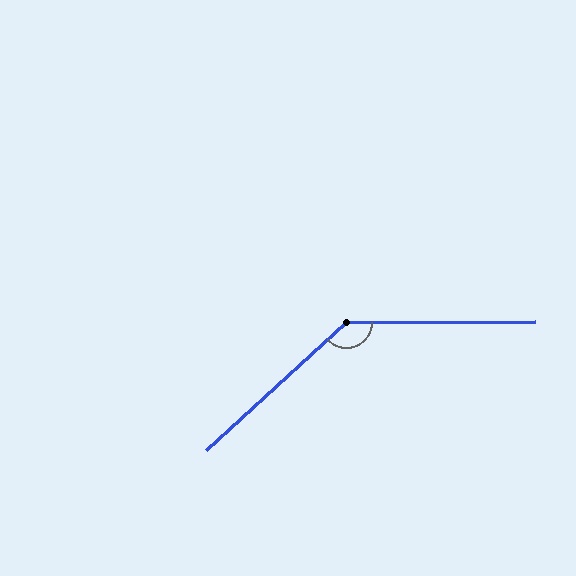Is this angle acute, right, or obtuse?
It is obtuse.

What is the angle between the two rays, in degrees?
Approximately 138 degrees.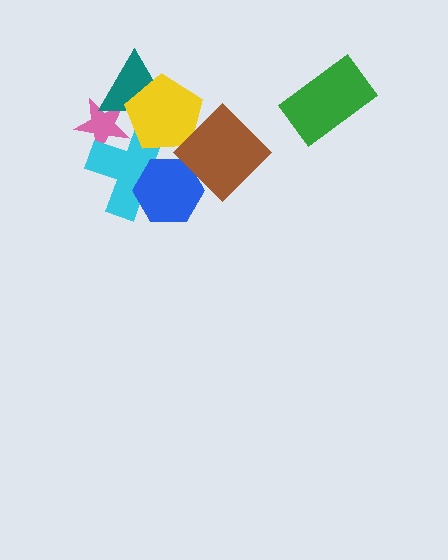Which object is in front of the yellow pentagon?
The brown diamond is in front of the yellow pentagon.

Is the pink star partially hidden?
Yes, it is partially covered by another shape.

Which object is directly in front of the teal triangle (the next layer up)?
The cyan cross is directly in front of the teal triangle.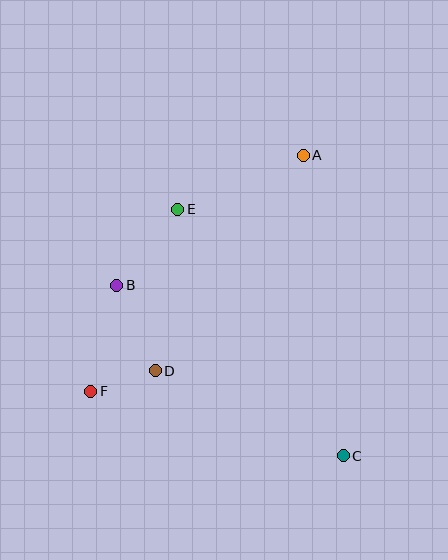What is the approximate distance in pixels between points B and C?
The distance between B and C is approximately 284 pixels.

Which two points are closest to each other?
Points D and F are closest to each other.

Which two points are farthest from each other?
Points A and F are farthest from each other.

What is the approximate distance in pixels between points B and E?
The distance between B and E is approximately 97 pixels.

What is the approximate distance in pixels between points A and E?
The distance between A and E is approximately 137 pixels.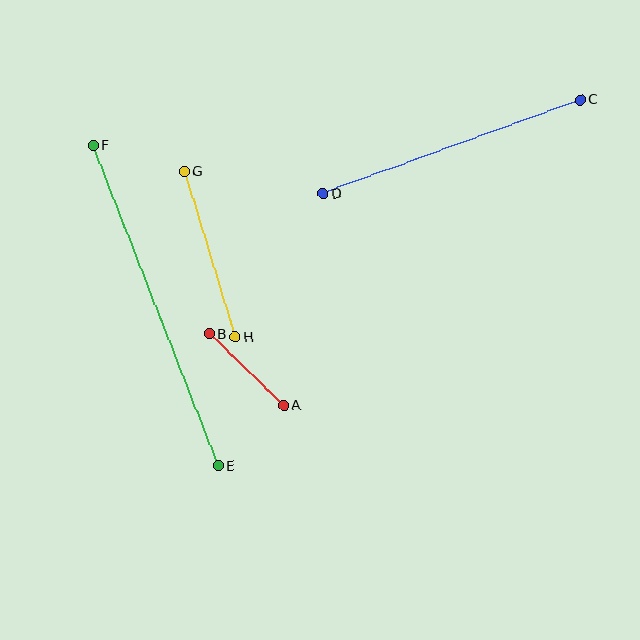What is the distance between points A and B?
The distance is approximately 103 pixels.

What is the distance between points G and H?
The distance is approximately 173 pixels.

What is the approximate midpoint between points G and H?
The midpoint is at approximately (210, 254) pixels.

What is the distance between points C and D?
The distance is approximately 273 pixels.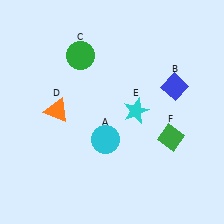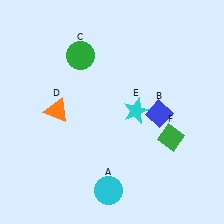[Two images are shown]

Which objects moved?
The objects that moved are: the cyan circle (A), the blue diamond (B).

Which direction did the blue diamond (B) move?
The blue diamond (B) moved down.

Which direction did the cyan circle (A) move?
The cyan circle (A) moved down.